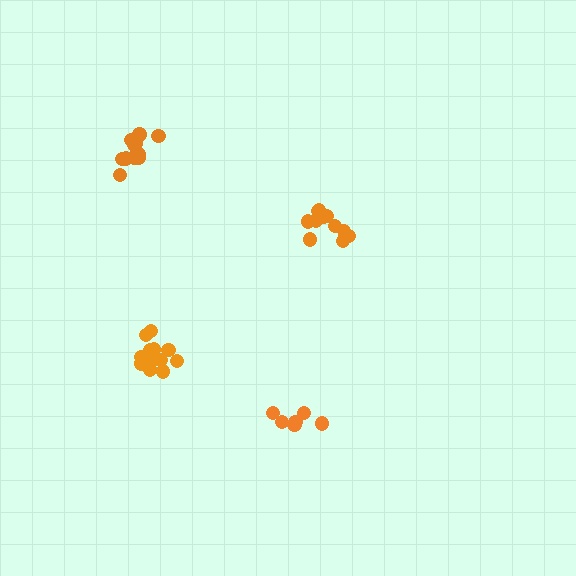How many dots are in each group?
Group 1: 11 dots, Group 2: 12 dots, Group 3: 6 dots, Group 4: 12 dots (41 total).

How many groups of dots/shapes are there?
There are 4 groups.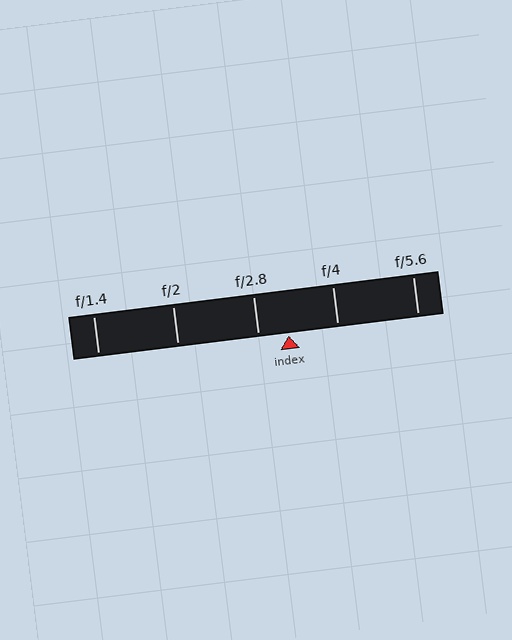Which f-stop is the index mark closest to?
The index mark is closest to f/2.8.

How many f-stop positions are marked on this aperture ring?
There are 5 f-stop positions marked.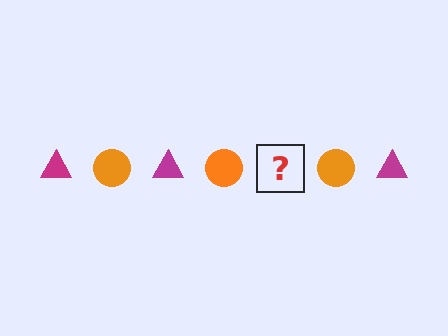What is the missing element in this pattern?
The missing element is a magenta triangle.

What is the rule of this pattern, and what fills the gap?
The rule is that the pattern alternates between magenta triangle and orange circle. The gap should be filled with a magenta triangle.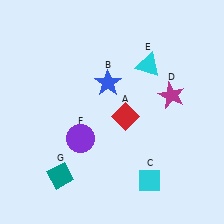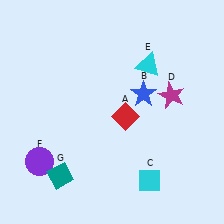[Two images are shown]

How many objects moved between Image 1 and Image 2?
2 objects moved between the two images.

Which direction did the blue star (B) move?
The blue star (B) moved right.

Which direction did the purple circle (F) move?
The purple circle (F) moved left.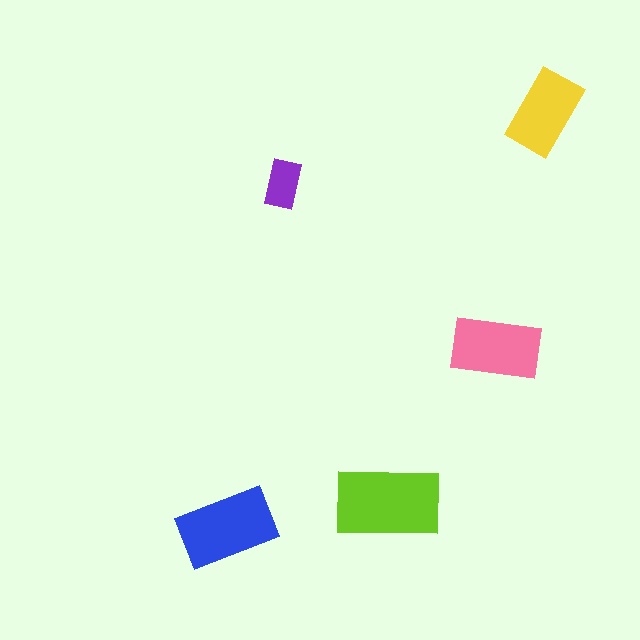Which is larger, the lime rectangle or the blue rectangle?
The lime one.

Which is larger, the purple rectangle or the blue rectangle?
The blue one.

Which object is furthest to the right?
The yellow rectangle is rightmost.